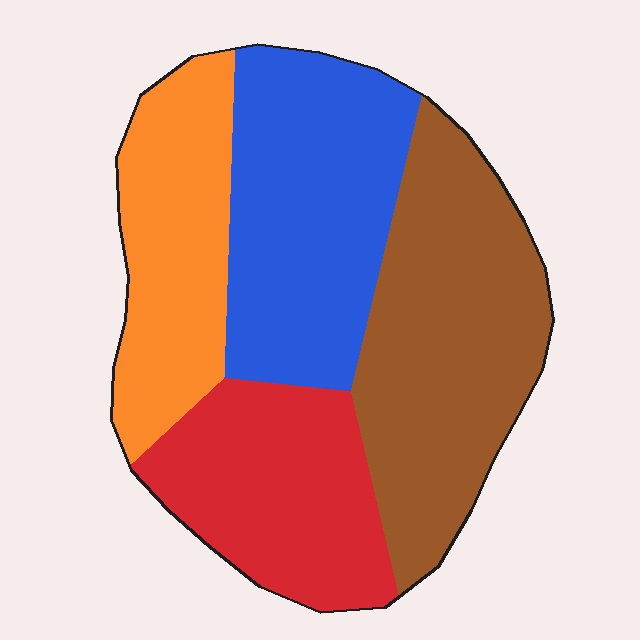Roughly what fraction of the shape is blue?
Blue covers around 25% of the shape.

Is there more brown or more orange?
Brown.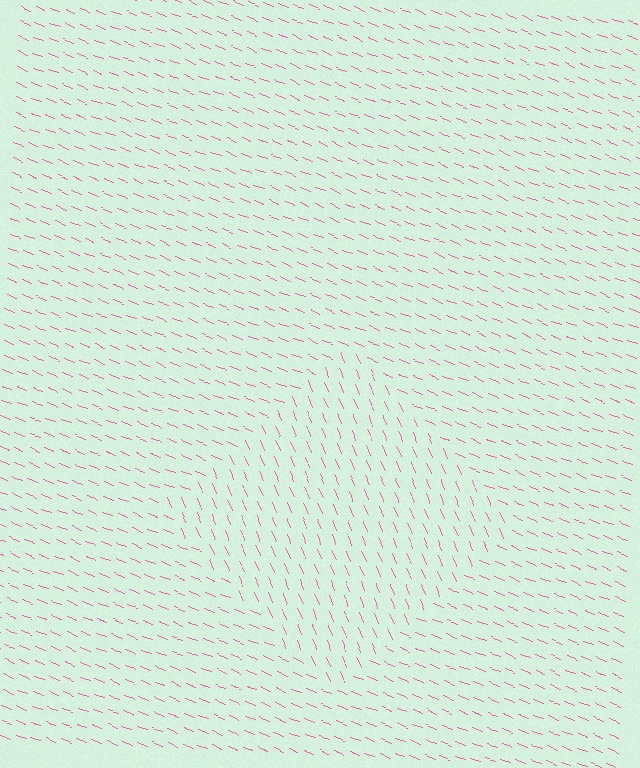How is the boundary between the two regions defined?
The boundary is defined purely by a change in line orientation (approximately 45 degrees difference). All lines are the same color and thickness.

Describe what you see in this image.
The image is filled with small pink line segments. A diamond region in the image has lines oriented differently from the surrounding lines, creating a visible texture boundary.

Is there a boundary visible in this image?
Yes, there is a texture boundary formed by a change in line orientation.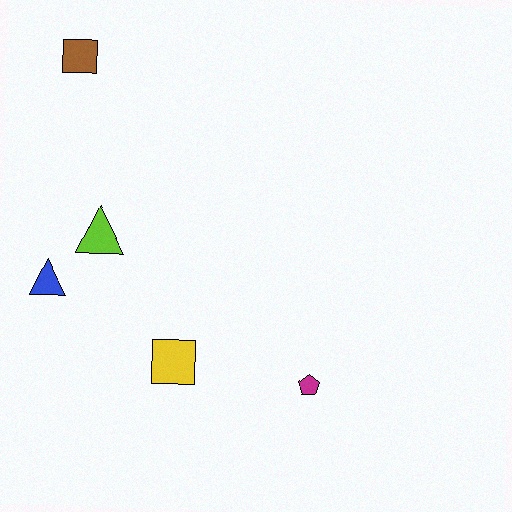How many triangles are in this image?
There are 2 triangles.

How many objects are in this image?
There are 5 objects.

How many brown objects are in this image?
There is 1 brown object.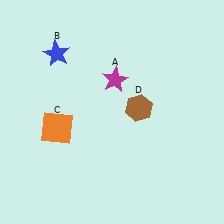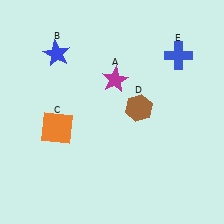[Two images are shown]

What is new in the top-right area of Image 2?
A blue cross (E) was added in the top-right area of Image 2.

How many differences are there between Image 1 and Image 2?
There is 1 difference between the two images.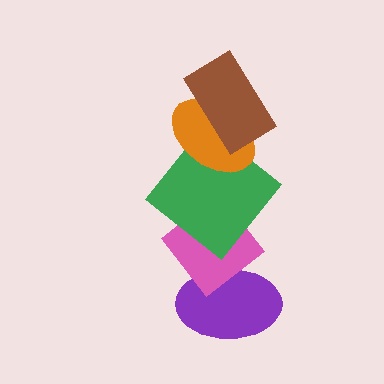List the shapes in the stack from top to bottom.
From top to bottom: the brown rectangle, the orange ellipse, the green diamond, the pink diamond, the purple ellipse.